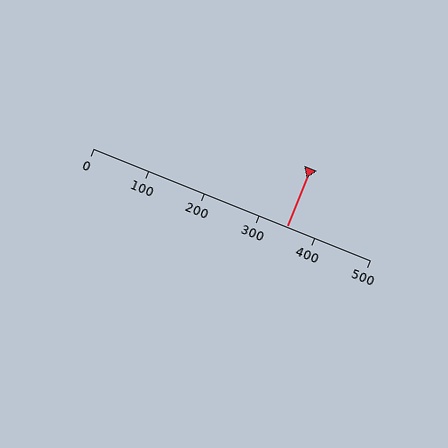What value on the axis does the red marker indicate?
The marker indicates approximately 350.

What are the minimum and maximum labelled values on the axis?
The axis runs from 0 to 500.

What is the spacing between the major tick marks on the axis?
The major ticks are spaced 100 apart.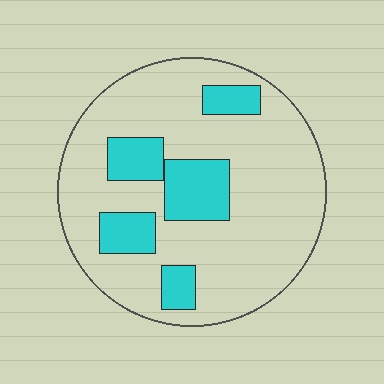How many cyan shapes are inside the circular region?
5.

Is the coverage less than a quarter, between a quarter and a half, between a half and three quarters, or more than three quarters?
Less than a quarter.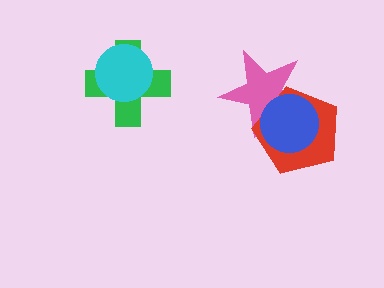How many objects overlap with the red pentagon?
2 objects overlap with the red pentagon.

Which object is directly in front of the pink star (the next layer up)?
The red pentagon is directly in front of the pink star.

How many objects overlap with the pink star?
2 objects overlap with the pink star.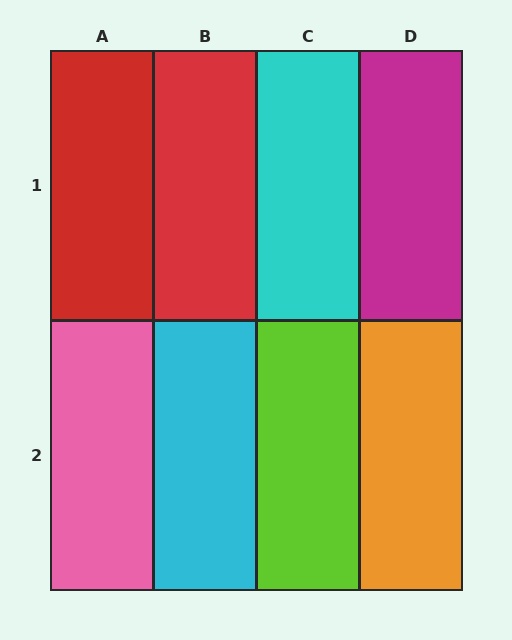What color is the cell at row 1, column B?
Red.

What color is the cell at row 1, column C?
Cyan.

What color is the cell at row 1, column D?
Magenta.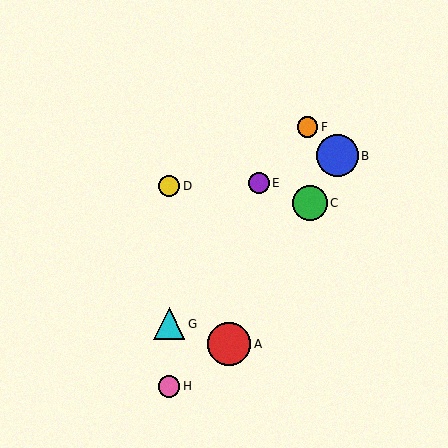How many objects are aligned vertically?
3 objects (D, G, H) are aligned vertically.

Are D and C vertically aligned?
No, D is at x≈169 and C is at x≈310.